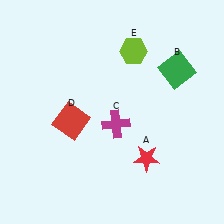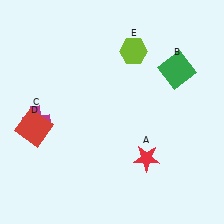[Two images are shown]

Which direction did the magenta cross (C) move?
The magenta cross (C) moved left.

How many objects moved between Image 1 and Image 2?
2 objects moved between the two images.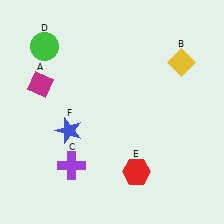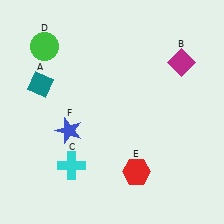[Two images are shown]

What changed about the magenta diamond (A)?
In Image 1, A is magenta. In Image 2, it changed to teal.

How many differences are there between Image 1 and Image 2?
There are 3 differences between the two images.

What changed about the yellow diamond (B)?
In Image 1, B is yellow. In Image 2, it changed to magenta.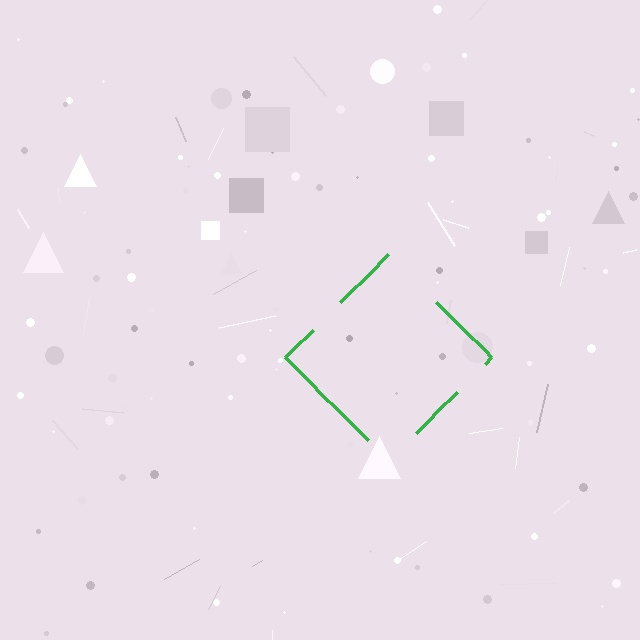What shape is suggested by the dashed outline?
The dashed outline suggests a diamond.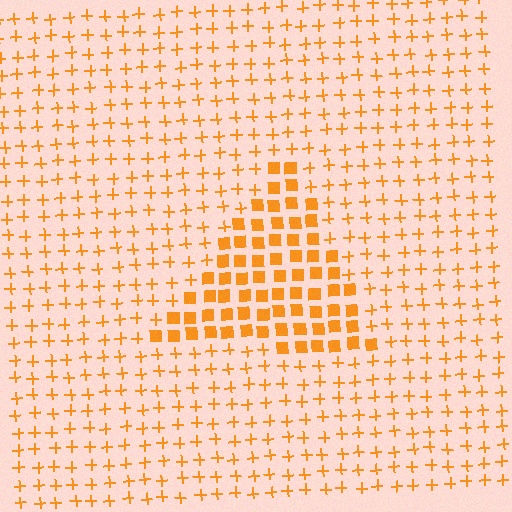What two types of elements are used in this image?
The image uses squares inside the triangle region and plus signs outside it.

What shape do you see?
I see a triangle.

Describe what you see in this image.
The image is filled with small orange elements arranged in a uniform grid. A triangle-shaped region contains squares, while the surrounding area contains plus signs. The boundary is defined purely by the change in element shape.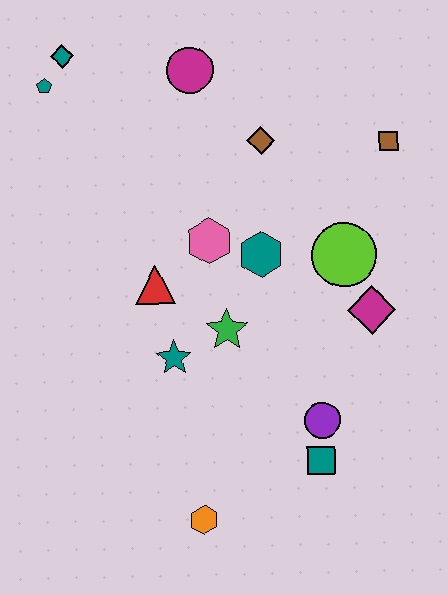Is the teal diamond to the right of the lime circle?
No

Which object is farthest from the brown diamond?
The orange hexagon is farthest from the brown diamond.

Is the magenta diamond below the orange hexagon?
No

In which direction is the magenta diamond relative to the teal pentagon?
The magenta diamond is to the right of the teal pentagon.